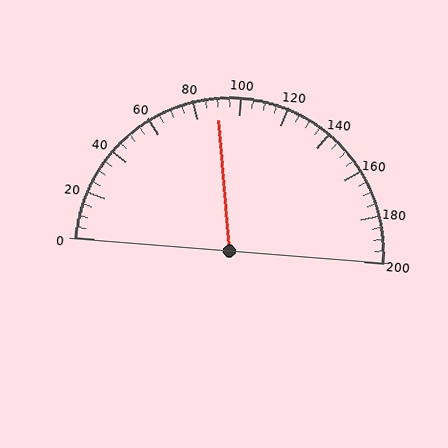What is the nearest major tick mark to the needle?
The nearest major tick mark is 80.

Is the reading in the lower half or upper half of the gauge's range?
The reading is in the lower half of the range (0 to 200).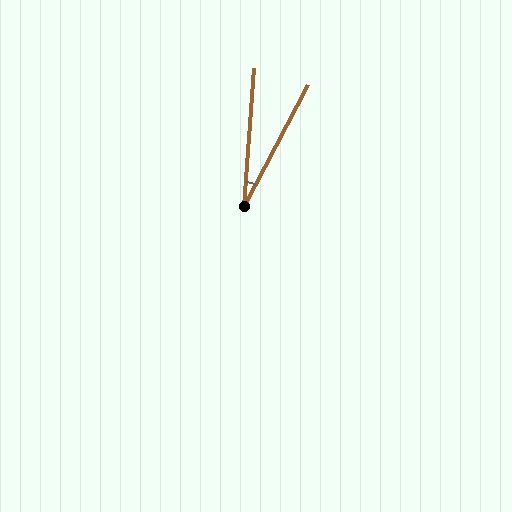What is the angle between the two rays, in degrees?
Approximately 24 degrees.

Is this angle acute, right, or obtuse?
It is acute.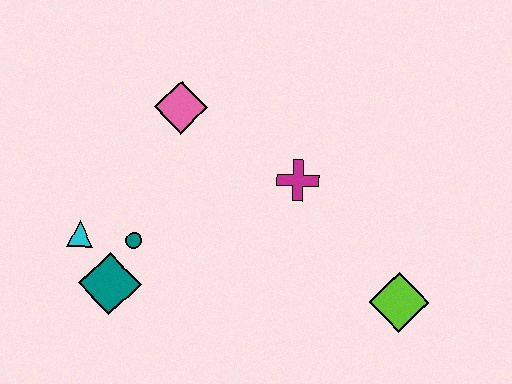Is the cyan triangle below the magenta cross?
Yes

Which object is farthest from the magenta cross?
The cyan triangle is farthest from the magenta cross.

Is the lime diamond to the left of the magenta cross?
No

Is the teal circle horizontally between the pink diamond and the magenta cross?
No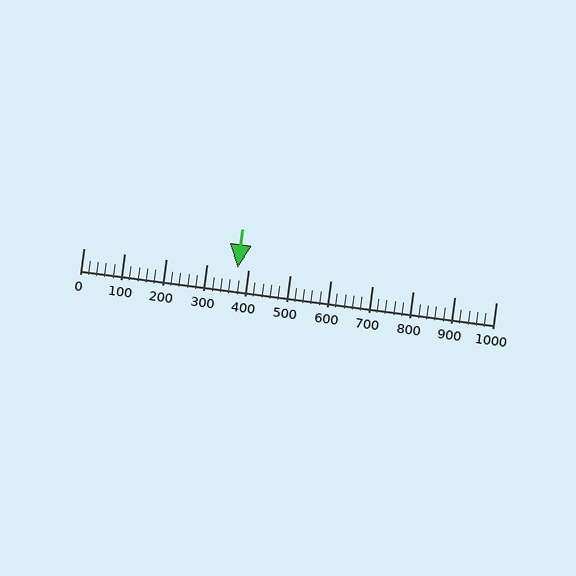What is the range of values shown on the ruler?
The ruler shows values from 0 to 1000.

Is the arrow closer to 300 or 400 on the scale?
The arrow is closer to 400.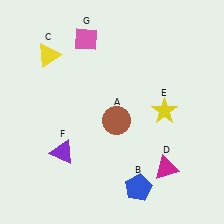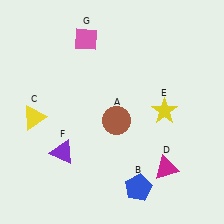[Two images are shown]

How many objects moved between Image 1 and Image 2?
1 object moved between the two images.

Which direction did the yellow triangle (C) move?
The yellow triangle (C) moved down.